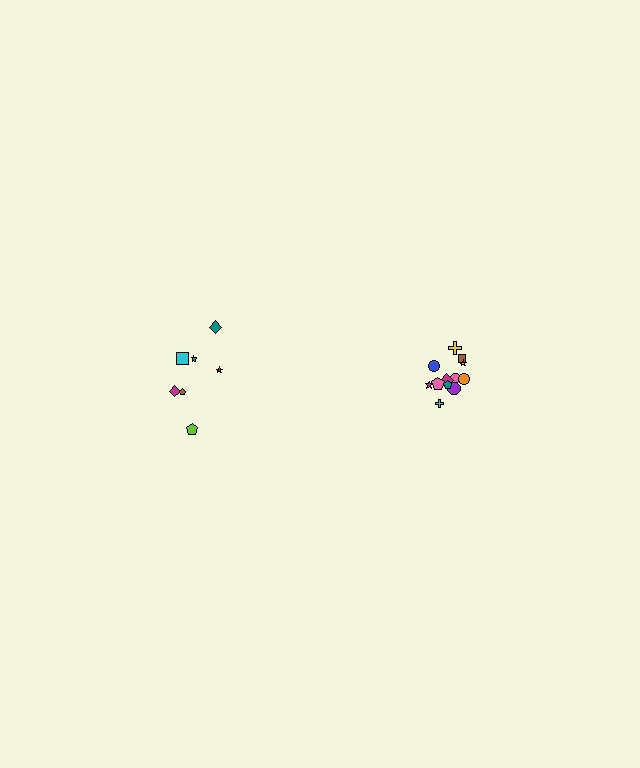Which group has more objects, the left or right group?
The right group.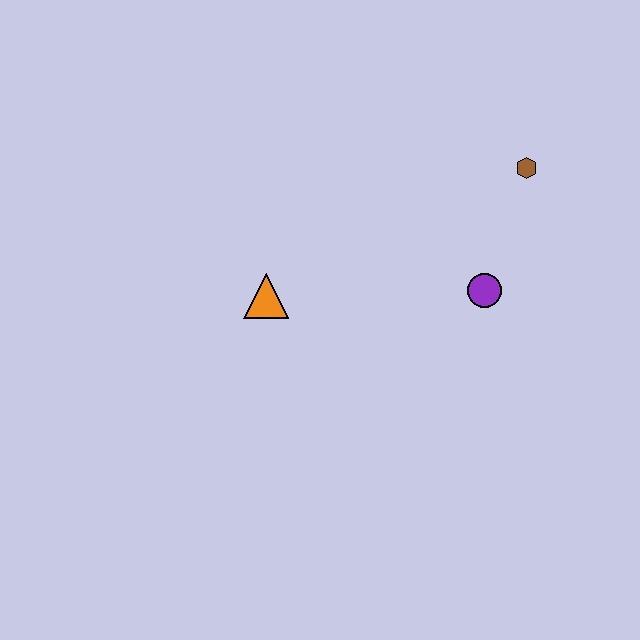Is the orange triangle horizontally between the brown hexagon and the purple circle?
No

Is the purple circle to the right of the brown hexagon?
No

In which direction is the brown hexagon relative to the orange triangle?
The brown hexagon is to the right of the orange triangle.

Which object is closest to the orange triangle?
The purple circle is closest to the orange triangle.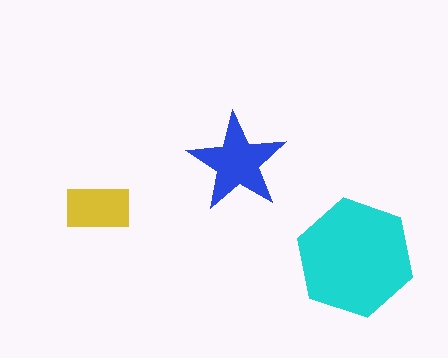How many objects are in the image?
There are 3 objects in the image.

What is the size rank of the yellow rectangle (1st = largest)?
3rd.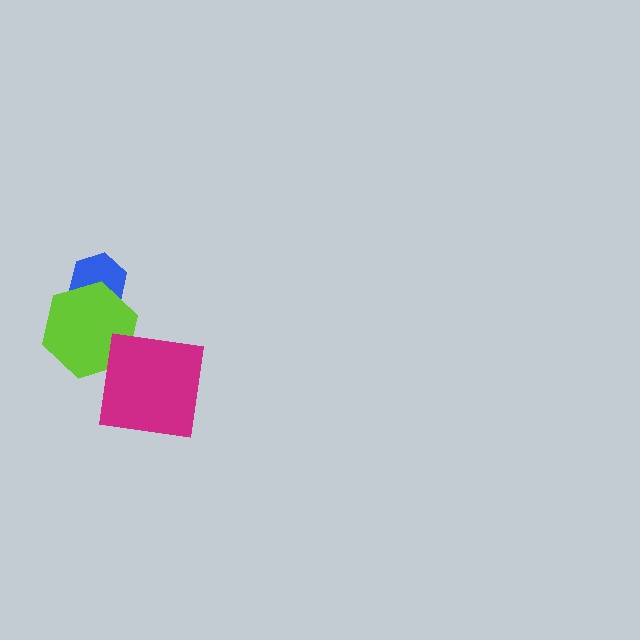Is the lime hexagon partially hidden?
Yes, it is partially covered by another shape.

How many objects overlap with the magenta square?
1 object overlaps with the magenta square.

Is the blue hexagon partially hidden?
Yes, it is partially covered by another shape.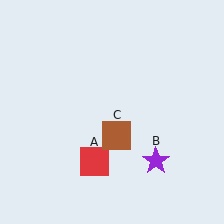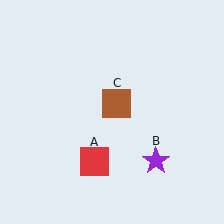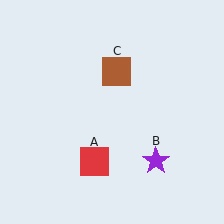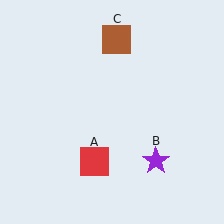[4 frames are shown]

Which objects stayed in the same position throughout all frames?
Red square (object A) and purple star (object B) remained stationary.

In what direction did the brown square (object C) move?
The brown square (object C) moved up.